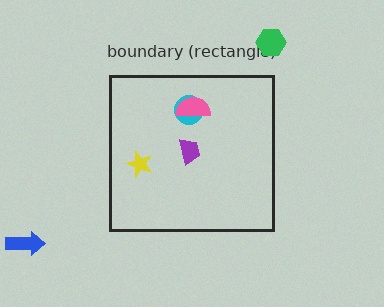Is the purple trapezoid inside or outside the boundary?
Inside.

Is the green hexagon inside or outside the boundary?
Outside.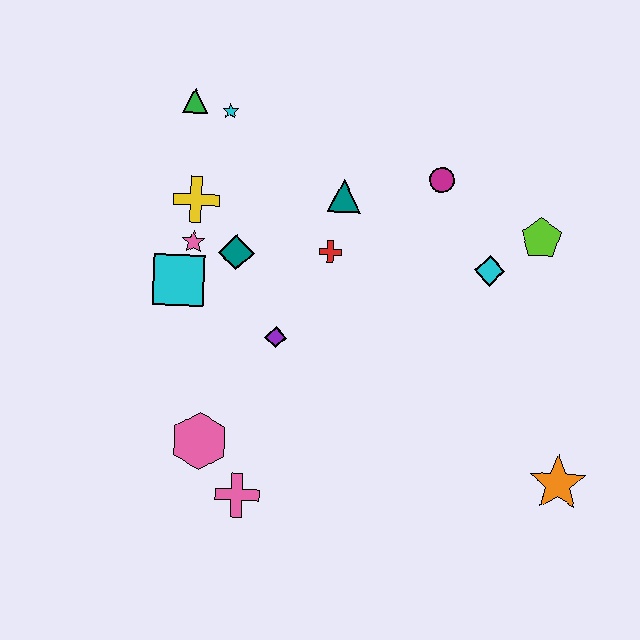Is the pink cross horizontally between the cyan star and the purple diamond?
Yes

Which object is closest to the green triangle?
The cyan star is closest to the green triangle.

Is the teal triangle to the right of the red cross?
Yes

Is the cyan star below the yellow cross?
No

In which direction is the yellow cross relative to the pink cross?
The yellow cross is above the pink cross.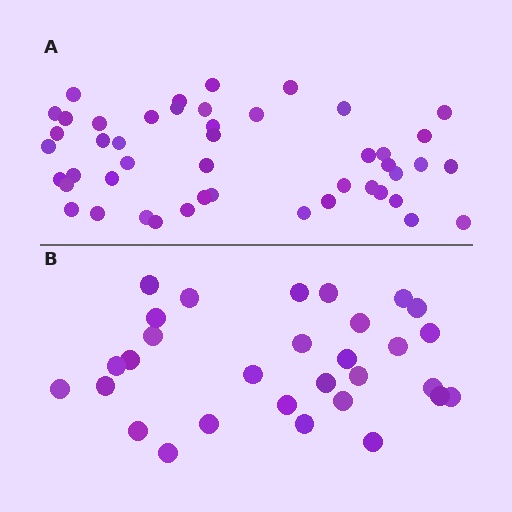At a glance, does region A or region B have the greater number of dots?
Region A (the top region) has more dots.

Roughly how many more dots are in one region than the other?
Region A has approximately 15 more dots than region B.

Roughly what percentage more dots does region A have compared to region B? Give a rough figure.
About 55% more.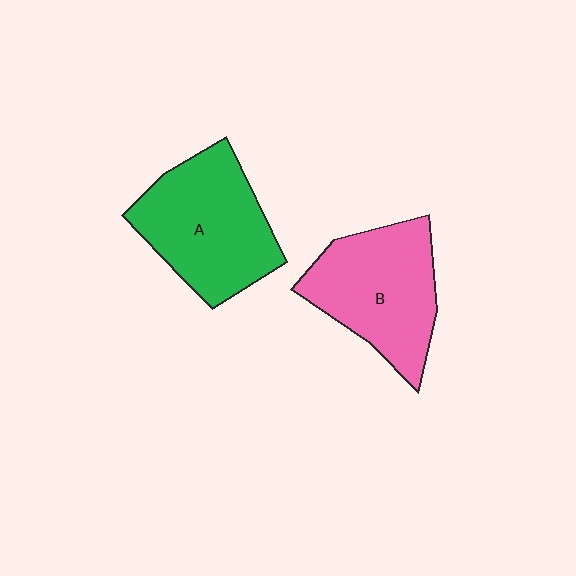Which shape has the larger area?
Shape A (green).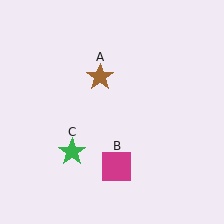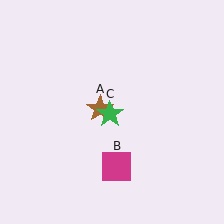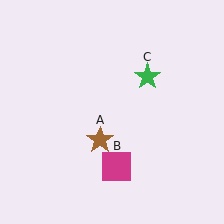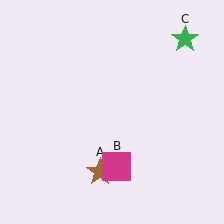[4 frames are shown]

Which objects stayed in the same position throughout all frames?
Magenta square (object B) remained stationary.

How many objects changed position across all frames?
2 objects changed position: brown star (object A), green star (object C).